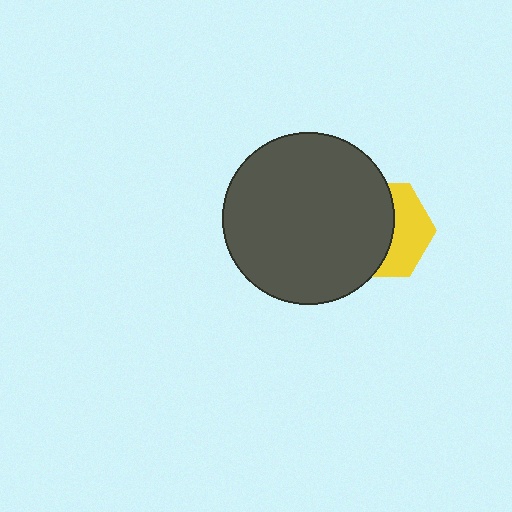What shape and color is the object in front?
The object in front is a dark gray circle.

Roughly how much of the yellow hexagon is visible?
A small part of it is visible (roughly 42%).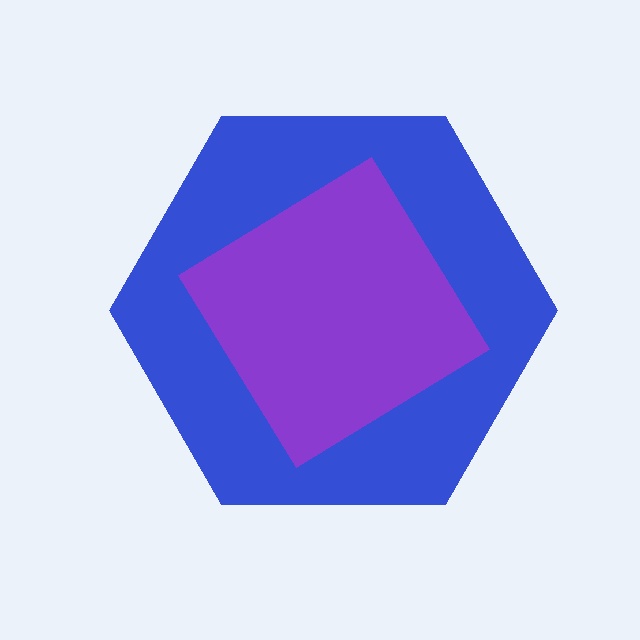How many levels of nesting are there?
2.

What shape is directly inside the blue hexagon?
The purple diamond.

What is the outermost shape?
The blue hexagon.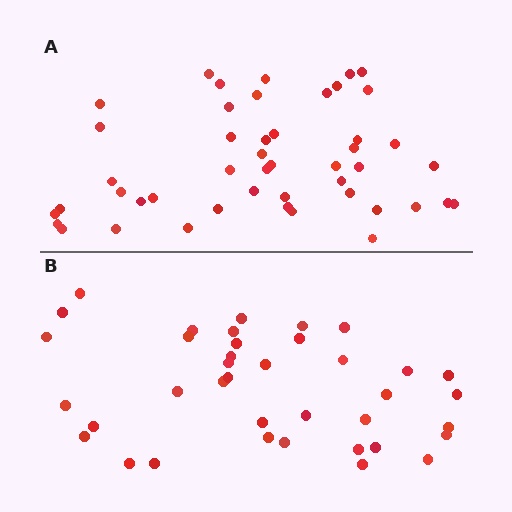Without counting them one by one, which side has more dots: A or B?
Region A (the top region) has more dots.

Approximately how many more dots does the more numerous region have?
Region A has roughly 8 or so more dots than region B.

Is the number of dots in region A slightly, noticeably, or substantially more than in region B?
Region A has only slightly more — the two regions are fairly close. The ratio is roughly 1.2 to 1.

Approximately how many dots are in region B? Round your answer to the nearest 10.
About 40 dots. (The exact count is 38, which rounds to 40.)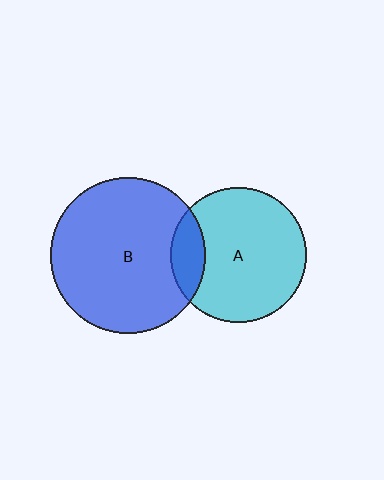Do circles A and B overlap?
Yes.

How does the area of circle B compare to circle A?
Approximately 1.3 times.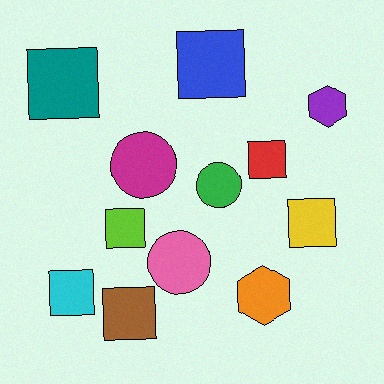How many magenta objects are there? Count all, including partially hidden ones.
There is 1 magenta object.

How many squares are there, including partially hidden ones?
There are 7 squares.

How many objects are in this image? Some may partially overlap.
There are 12 objects.